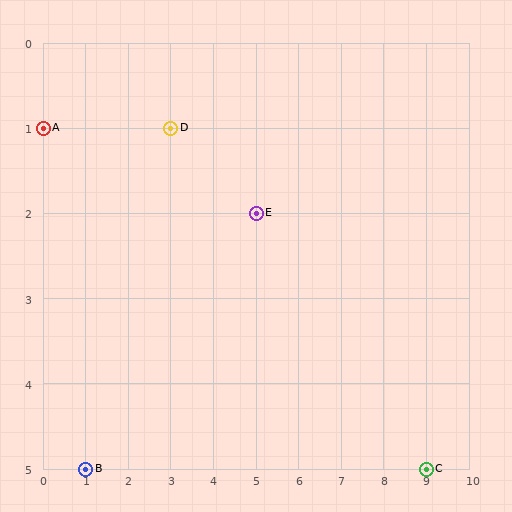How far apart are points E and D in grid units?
Points E and D are 2 columns and 1 row apart (about 2.2 grid units diagonally).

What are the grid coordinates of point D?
Point D is at grid coordinates (3, 1).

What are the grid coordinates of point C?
Point C is at grid coordinates (9, 5).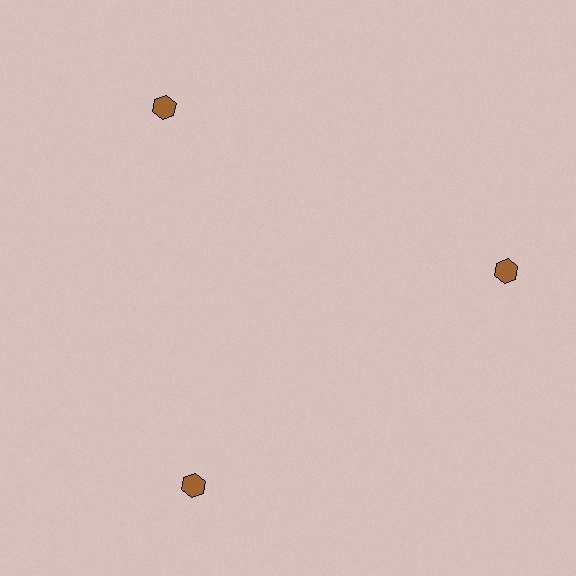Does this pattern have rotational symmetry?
Yes, this pattern has 3-fold rotational symmetry. It looks the same after rotating 120 degrees around the center.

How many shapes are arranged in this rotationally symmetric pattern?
There are 3 shapes, arranged in 3 groups of 1.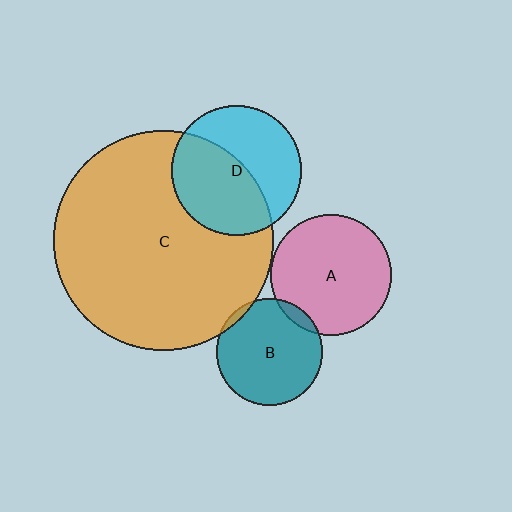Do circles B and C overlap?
Yes.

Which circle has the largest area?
Circle C (orange).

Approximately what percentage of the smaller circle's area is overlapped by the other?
Approximately 5%.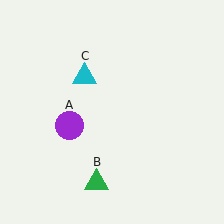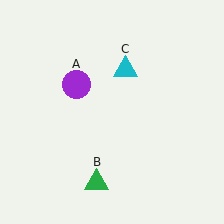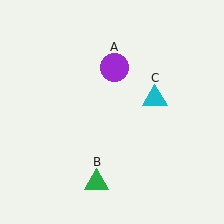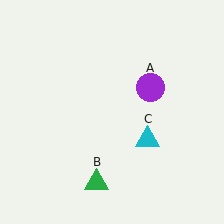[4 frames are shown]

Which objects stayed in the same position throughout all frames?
Green triangle (object B) remained stationary.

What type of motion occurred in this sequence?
The purple circle (object A), cyan triangle (object C) rotated clockwise around the center of the scene.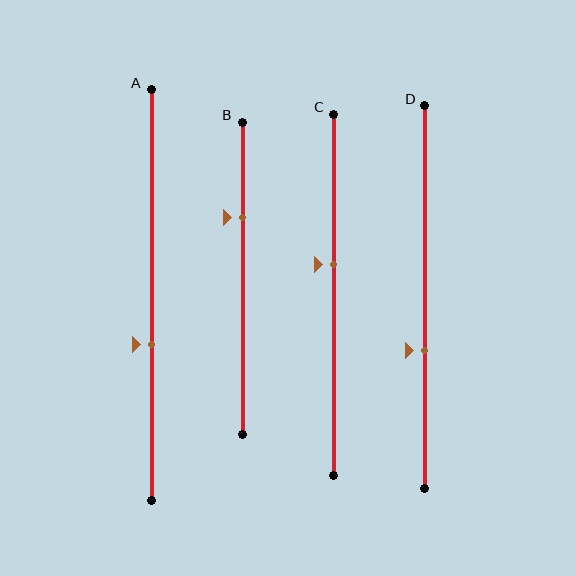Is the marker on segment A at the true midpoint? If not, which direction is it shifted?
No, the marker on segment A is shifted downward by about 12% of the segment length.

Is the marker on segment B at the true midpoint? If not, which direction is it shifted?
No, the marker on segment B is shifted upward by about 19% of the segment length.